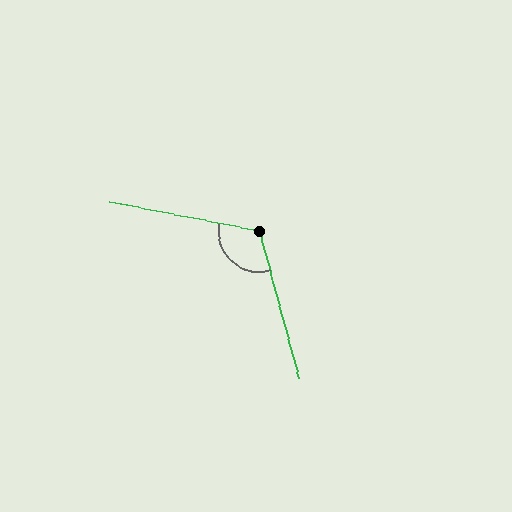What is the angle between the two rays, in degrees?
Approximately 117 degrees.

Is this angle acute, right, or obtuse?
It is obtuse.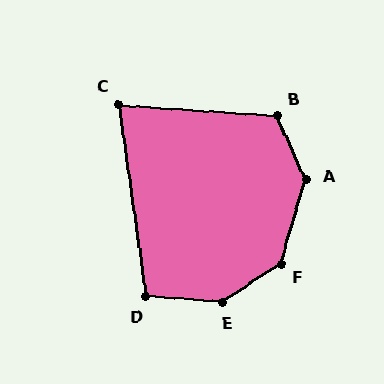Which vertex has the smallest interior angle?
C, at approximately 78 degrees.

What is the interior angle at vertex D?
Approximately 102 degrees (obtuse).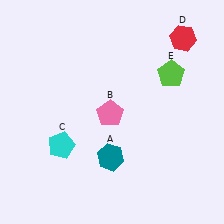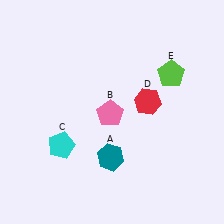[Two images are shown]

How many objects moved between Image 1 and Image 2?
1 object moved between the two images.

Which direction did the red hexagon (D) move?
The red hexagon (D) moved down.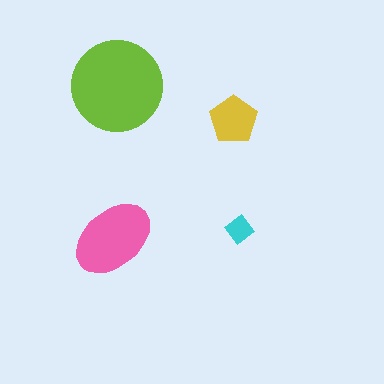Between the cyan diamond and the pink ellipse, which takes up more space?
The pink ellipse.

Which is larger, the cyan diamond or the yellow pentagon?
The yellow pentagon.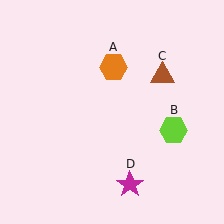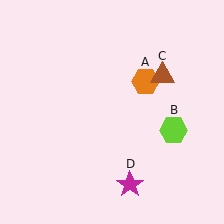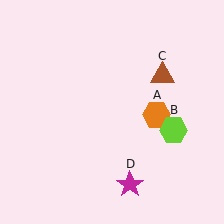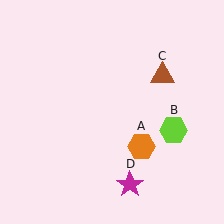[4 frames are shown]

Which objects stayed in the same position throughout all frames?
Lime hexagon (object B) and brown triangle (object C) and magenta star (object D) remained stationary.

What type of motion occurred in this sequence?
The orange hexagon (object A) rotated clockwise around the center of the scene.